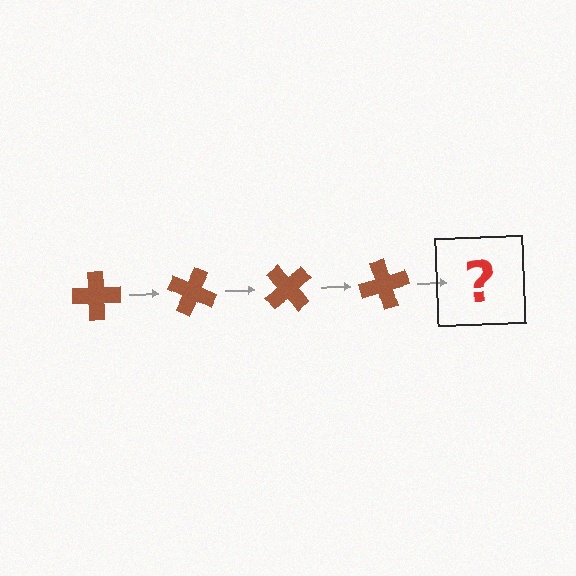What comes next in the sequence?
The next element should be a brown cross rotated 100 degrees.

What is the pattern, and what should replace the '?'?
The pattern is that the cross rotates 25 degrees each step. The '?' should be a brown cross rotated 100 degrees.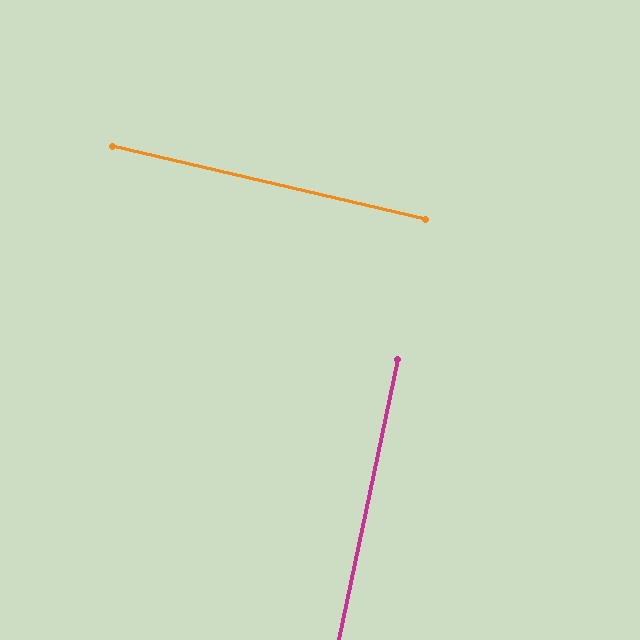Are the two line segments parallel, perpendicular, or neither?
Perpendicular — they meet at approximately 89°.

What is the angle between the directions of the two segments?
Approximately 89 degrees.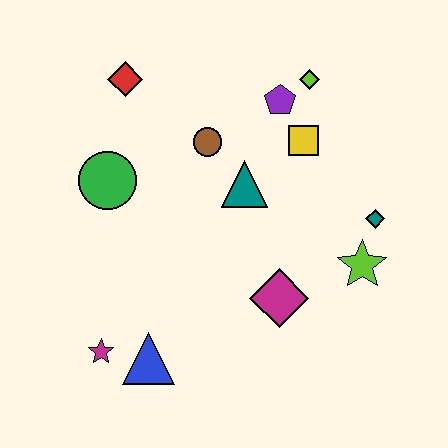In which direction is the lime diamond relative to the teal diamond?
The lime diamond is above the teal diamond.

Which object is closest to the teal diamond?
The lime star is closest to the teal diamond.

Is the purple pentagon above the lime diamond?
No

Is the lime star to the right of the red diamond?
Yes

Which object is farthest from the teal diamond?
The magenta star is farthest from the teal diamond.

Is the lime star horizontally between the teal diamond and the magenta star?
Yes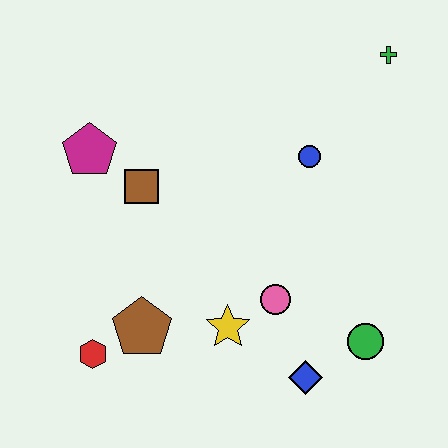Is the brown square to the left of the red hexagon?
No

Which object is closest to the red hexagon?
The brown pentagon is closest to the red hexagon.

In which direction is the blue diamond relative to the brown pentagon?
The blue diamond is to the right of the brown pentagon.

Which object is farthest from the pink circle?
The green cross is farthest from the pink circle.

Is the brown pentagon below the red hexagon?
No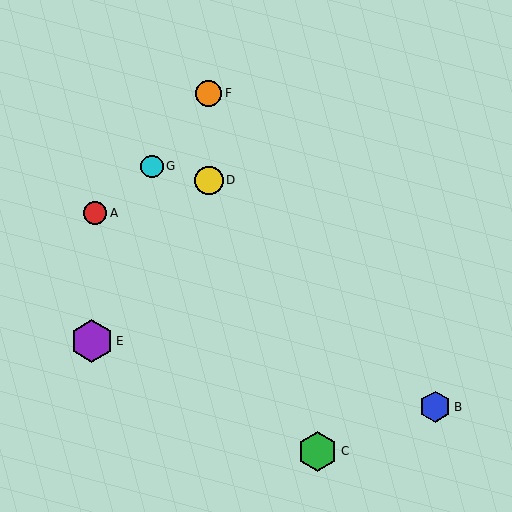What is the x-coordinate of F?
Object F is at x≈209.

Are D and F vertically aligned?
Yes, both are at x≈209.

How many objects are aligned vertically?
2 objects (D, F) are aligned vertically.